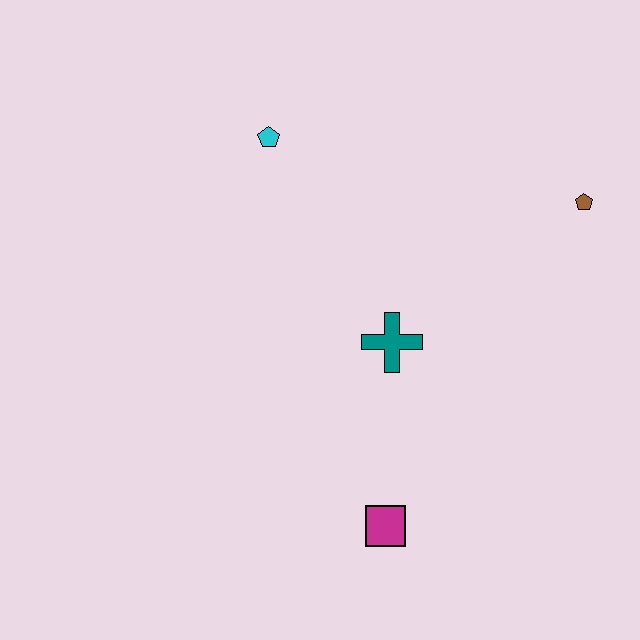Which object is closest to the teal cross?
The magenta square is closest to the teal cross.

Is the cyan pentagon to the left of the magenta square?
Yes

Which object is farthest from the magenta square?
The cyan pentagon is farthest from the magenta square.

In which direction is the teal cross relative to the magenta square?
The teal cross is above the magenta square.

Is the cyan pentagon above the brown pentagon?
Yes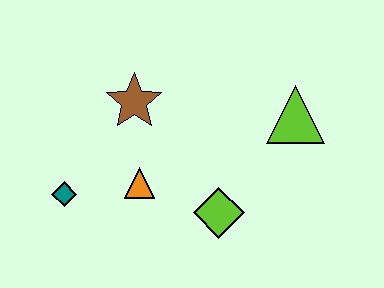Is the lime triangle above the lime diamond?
Yes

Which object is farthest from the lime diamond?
The teal diamond is farthest from the lime diamond.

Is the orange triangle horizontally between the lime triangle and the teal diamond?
Yes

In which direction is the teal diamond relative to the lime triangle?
The teal diamond is to the left of the lime triangle.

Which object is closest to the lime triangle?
The lime diamond is closest to the lime triangle.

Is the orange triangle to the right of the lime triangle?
No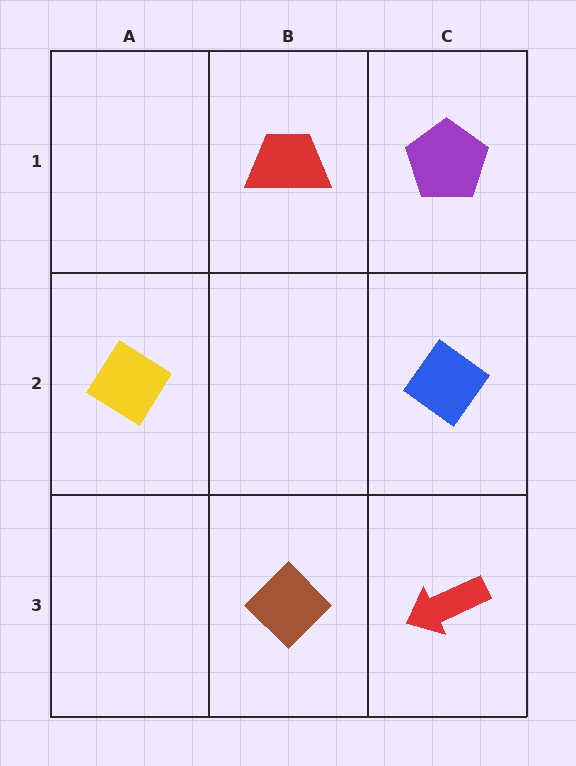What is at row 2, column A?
A yellow diamond.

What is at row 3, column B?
A brown diamond.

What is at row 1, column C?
A purple pentagon.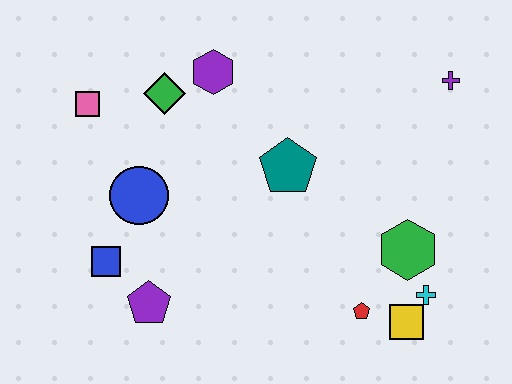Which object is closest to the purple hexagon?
The green diamond is closest to the purple hexagon.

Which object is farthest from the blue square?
The purple cross is farthest from the blue square.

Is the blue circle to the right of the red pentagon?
No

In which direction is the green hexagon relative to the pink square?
The green hexagon is to the right of the pink square.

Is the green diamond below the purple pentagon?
No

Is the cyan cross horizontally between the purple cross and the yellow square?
Yes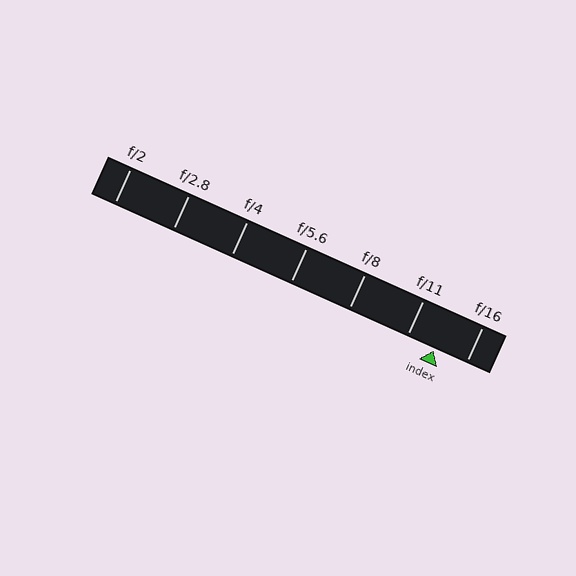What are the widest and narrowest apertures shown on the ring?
The widest aperture shown is f/2 and the narrowest is f/16.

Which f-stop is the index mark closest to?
The index mark is closest to f/11.